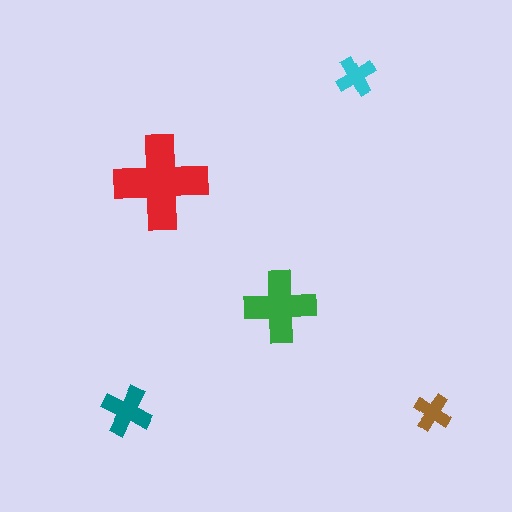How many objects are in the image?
There are 5 objects in the image.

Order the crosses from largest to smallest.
the red one, the green one, the teal one, the cyan one, the brown one.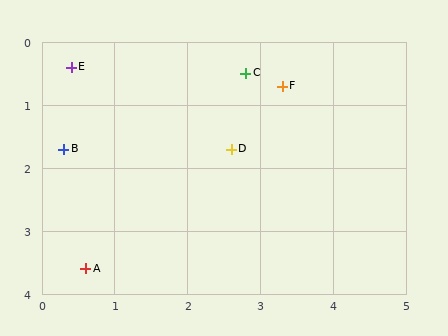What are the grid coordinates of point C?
Point C is at approximately (2.8, 0.5).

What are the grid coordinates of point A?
Point A is at approximately (0.6, 3.6).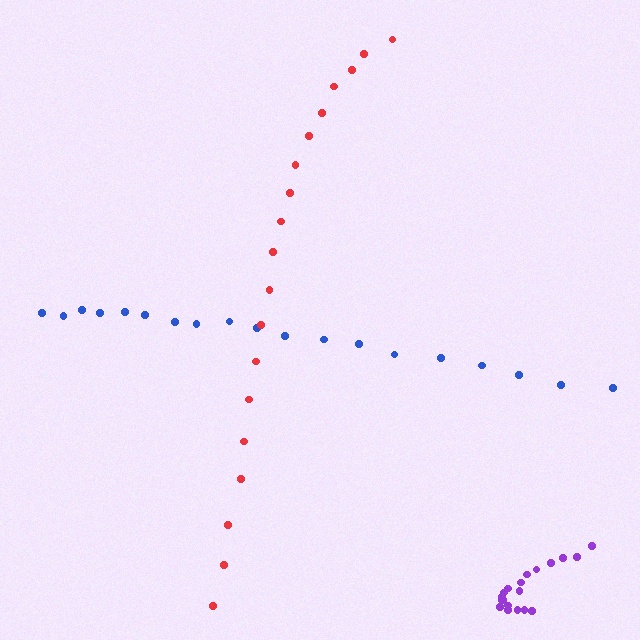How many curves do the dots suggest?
There are 3 distinct paths.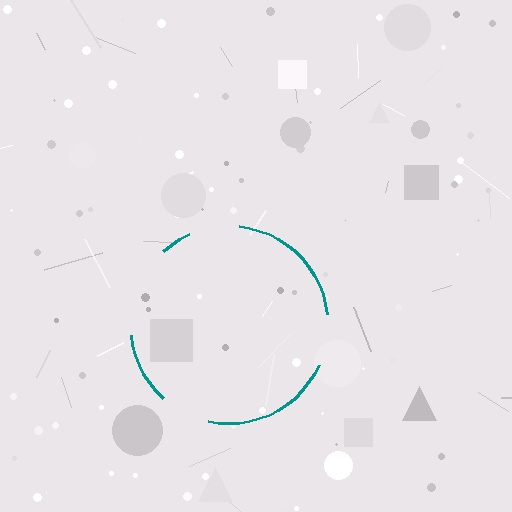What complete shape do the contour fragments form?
The contour fragments form a circle.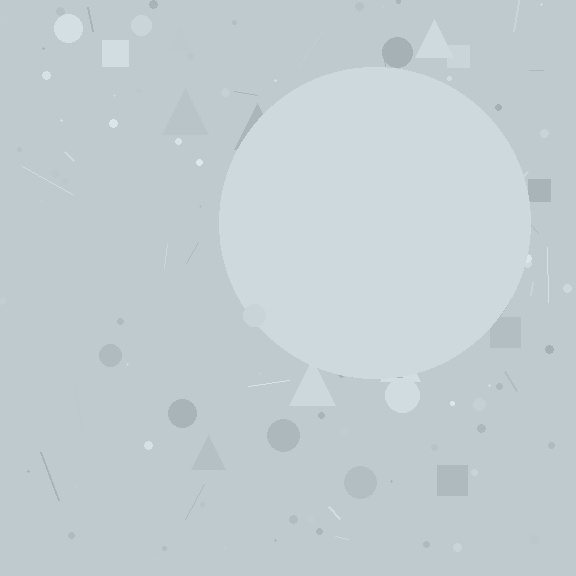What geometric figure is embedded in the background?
A circle is embedded in the background.